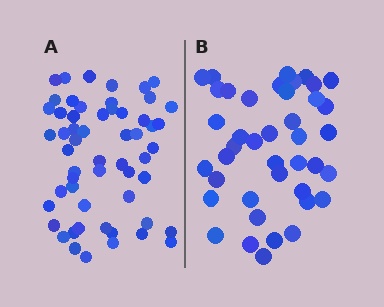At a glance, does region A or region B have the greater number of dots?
Region A (the left region) has more dots.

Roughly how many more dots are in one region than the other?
Region A has approximately 15 more dots than region B.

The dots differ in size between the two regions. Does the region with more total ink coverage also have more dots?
No. Region B has more total ink coverage because its dots are larger, but region A actually contains more individual dots. Total area can be misleading — the number of items is what matters here.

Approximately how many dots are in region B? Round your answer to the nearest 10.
About 40 dots. (The exact count is 41, which rounds to 40.)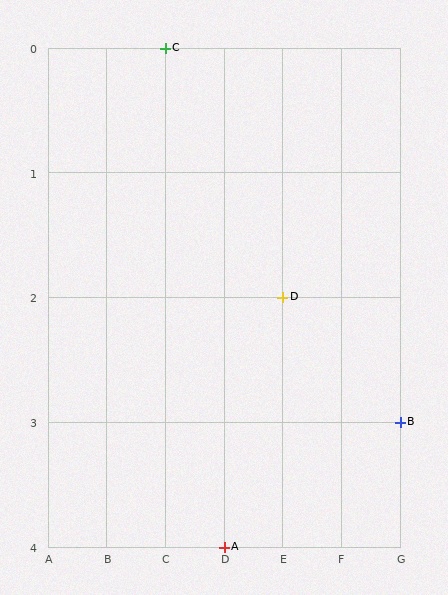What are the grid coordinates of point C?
Point C is at grid coordinates (C, 0).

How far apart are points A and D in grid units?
Points A and D are 1 column and 2 rows apart (about 2.2 grid units diagonally).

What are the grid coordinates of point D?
Point D is at grid coordinates (E, 2).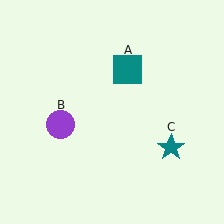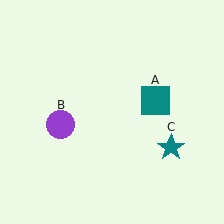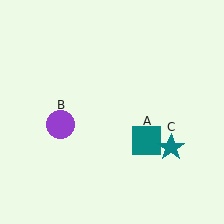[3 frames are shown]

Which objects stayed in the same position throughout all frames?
Purple circle (object B) and teal star (object C) remained stationary.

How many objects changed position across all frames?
1 object changed position: teal square (object A).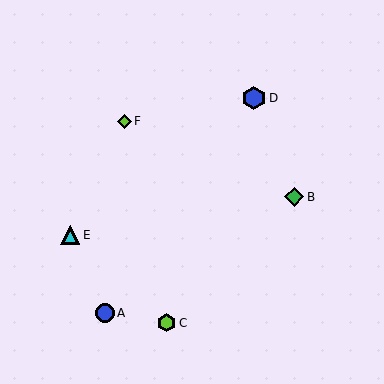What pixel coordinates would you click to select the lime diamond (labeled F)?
Click at (124, 121) to select the lime diamond F.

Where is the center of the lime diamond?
The center of the lime diamond is at (124, 121).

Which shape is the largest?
The blue hexagon (labeled D) is the largest.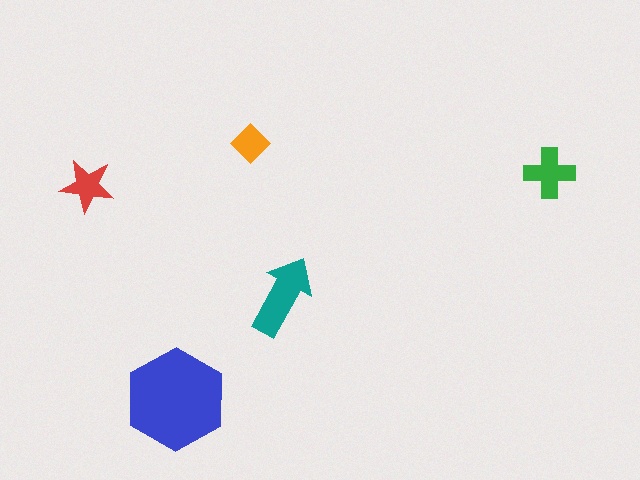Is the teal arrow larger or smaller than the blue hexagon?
Smaller.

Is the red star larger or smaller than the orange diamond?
Larger.